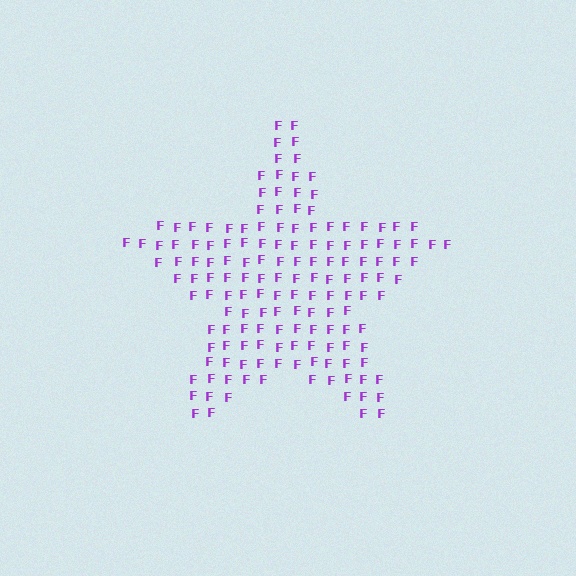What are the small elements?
The small elements are letter F's.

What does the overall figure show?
The overall figure shows a star.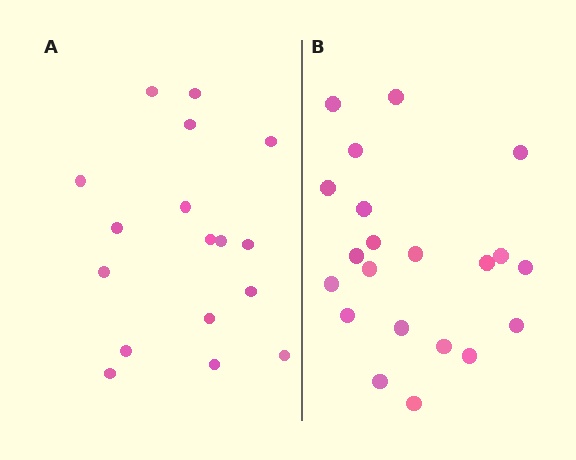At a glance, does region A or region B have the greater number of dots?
Region B (the right region) has more dots.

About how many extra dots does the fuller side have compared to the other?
Region B has about 4 more dots than region A.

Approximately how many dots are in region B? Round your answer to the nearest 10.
About 20 dots. (The exact count is 21, which rounds to 20.)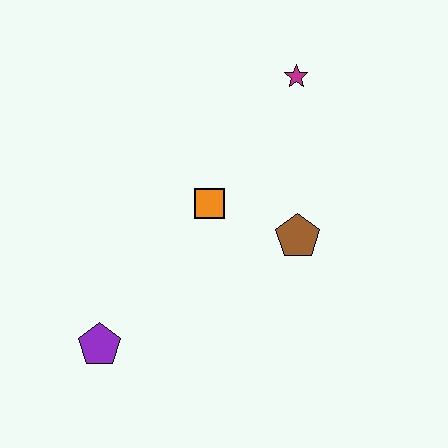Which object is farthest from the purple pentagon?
The magenta star is farthest from the purple pentagon.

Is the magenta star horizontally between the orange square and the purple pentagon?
No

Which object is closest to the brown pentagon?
The orange square is closest to the brown pentagon.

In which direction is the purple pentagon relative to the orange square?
The purple pentagon is below the orange square.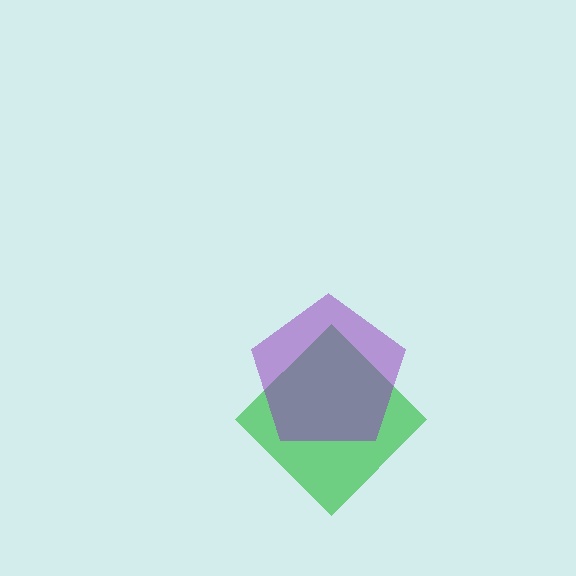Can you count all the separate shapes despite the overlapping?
Yes, there are 2 separate shapes.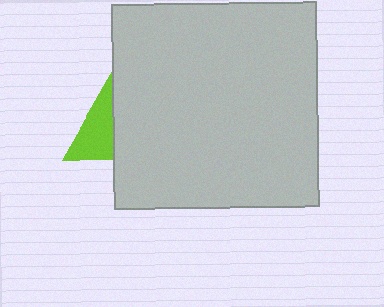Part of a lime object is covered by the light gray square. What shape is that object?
It is a triangle.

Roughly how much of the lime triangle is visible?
A small part of it is visible (roughly 40%).